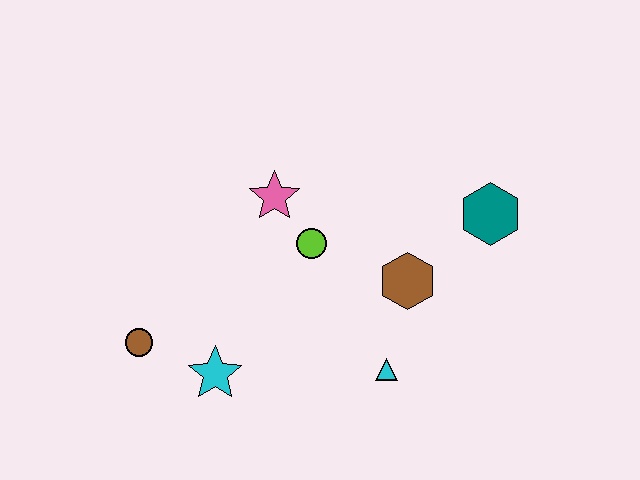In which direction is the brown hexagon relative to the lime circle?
The brown hexagon is to the right of the lime circle.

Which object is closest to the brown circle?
The cyan star is closest to the brown circle.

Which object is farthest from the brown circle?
The teal hexagon is farthest from the brown circle.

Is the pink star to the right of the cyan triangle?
No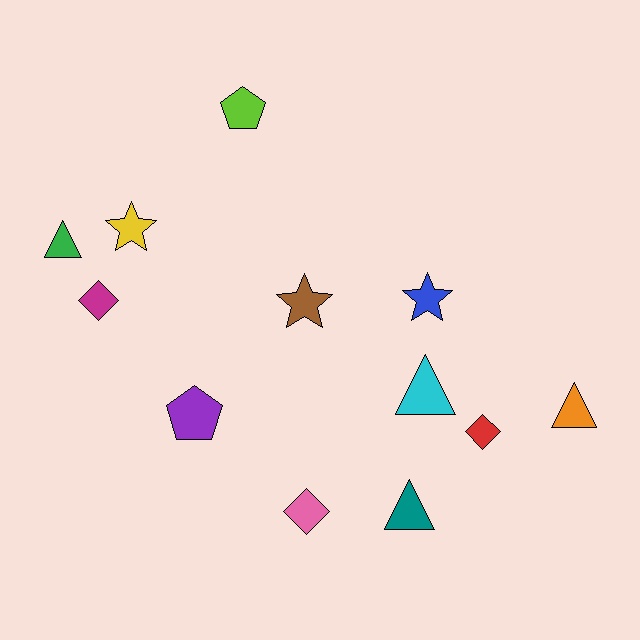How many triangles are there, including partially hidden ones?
There are 4 triangles.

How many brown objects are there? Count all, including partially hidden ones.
There is 1 brown object.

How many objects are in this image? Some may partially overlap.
There are 12 objects.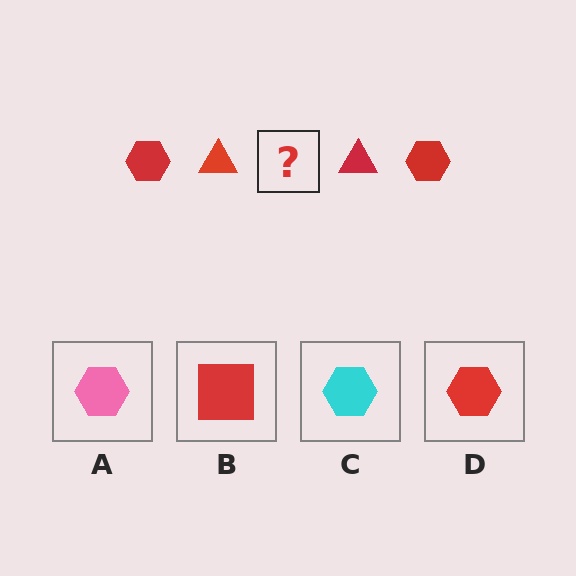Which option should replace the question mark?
Option D.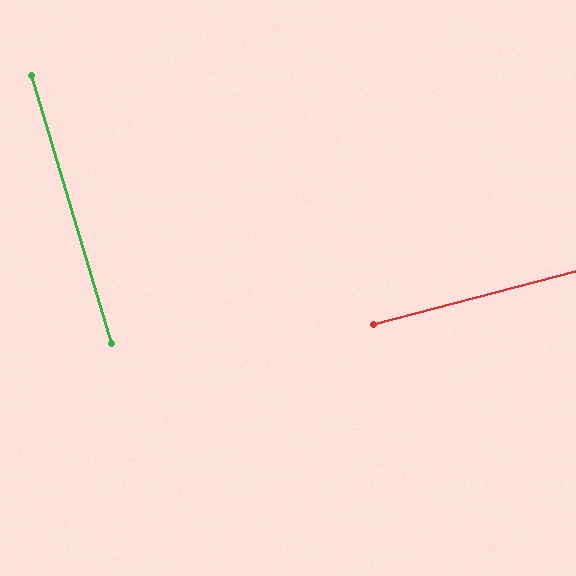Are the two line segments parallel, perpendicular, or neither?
Perpendicular — they meet at approximately 88°.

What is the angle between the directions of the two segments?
Approximately 88 degrees.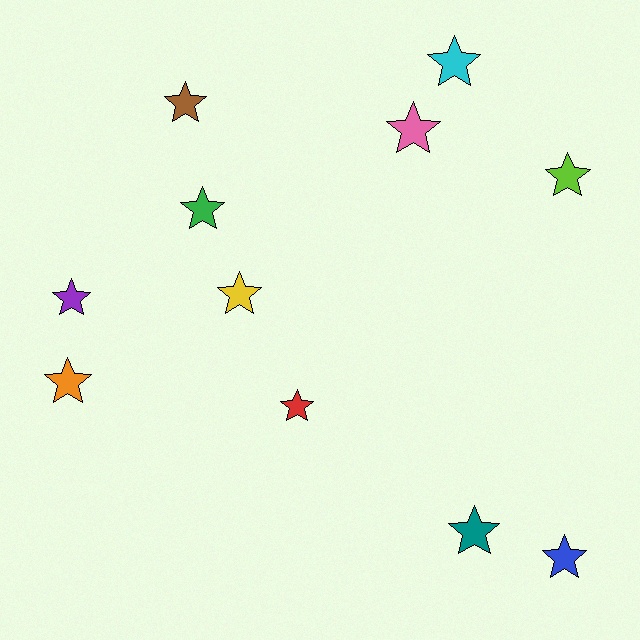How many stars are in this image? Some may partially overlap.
There are 11 stars.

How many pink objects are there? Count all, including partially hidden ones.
There is 1 pink object.